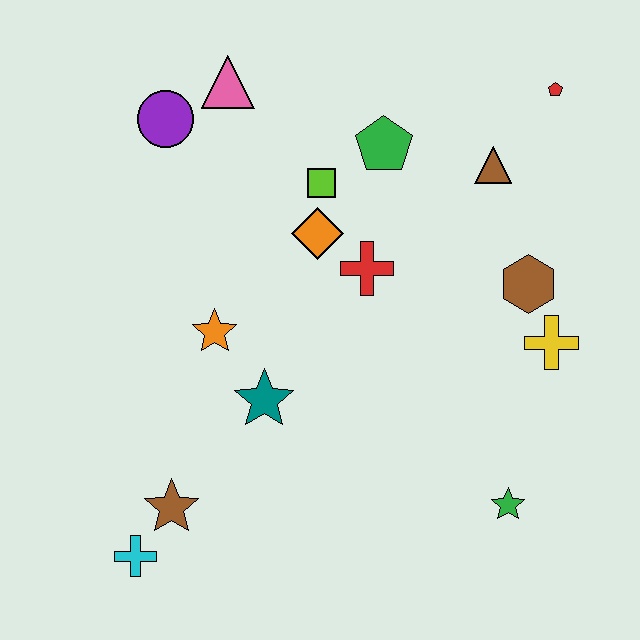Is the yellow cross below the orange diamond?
Yes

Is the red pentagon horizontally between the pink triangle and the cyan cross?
No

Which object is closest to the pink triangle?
The purple circle is closest to the pink triangle.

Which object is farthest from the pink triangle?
The green star is farthest from the pink triangle.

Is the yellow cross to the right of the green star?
Yes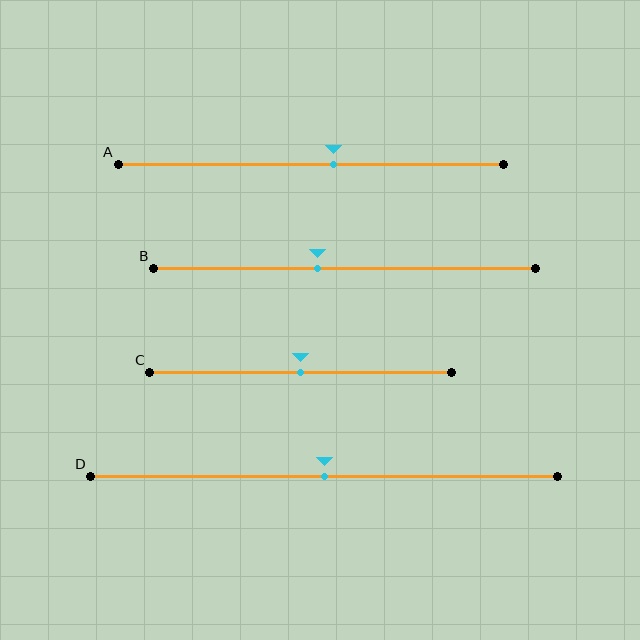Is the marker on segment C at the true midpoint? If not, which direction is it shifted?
Yes, the marker on segment C is at the true midpoint.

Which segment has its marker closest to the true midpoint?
Segment C has its marker closest to the true midpoint.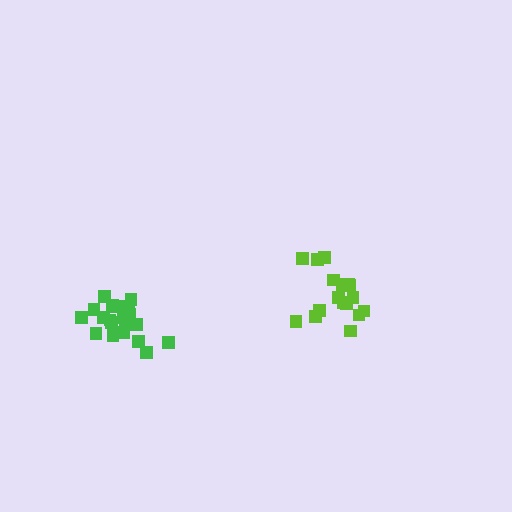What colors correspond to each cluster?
The clusters are colored: lime, green.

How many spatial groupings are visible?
There are 2 spatial groupings.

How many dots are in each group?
Group 1: 17 dots, Group 2: 21 dots (38 total).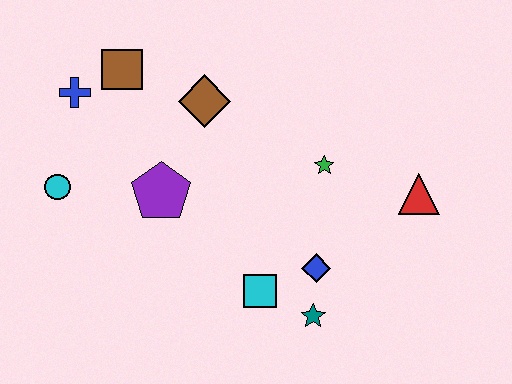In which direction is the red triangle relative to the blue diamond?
The red triangle is to the right of the blue diamond.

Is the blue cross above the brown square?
No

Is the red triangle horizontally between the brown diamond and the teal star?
No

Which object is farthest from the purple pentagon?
The red triangle is farthest from the purple pentagon.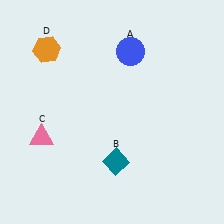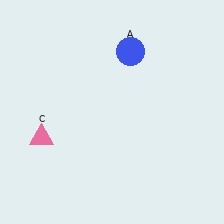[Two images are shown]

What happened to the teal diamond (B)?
The teal diamond (B) was removed in Image 2. It was in the bottom-right area of Image 1.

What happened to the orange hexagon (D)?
The orange hexagon (D) was removed in Image 2. It was in the top-left area of Image 1.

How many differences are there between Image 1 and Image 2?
There are 2 differences between the two images.